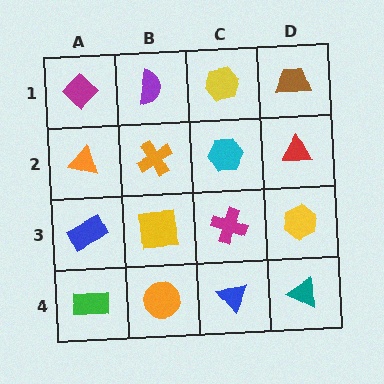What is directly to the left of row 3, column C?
A yellow square.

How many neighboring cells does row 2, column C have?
4.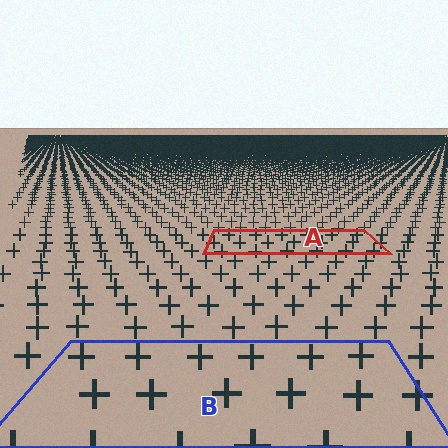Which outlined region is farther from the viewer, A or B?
Region A is farther from the viewer — the texture elements inside it appear smaller and more densely packed.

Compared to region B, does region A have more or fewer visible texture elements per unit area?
Region A has more texture elements per unit area — they are packed more densely because it is farther away.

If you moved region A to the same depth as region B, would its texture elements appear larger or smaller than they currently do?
They would appear larger. At a closer depth, the same texture elements are projected at a bigger on-screen size.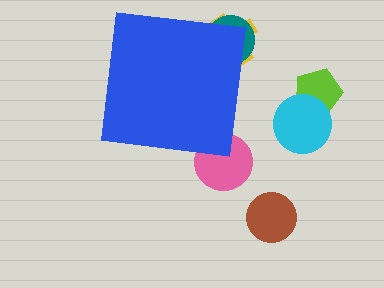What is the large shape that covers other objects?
A blue square.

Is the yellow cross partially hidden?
Yes, the yellow cross is partially hidden behind the blue square.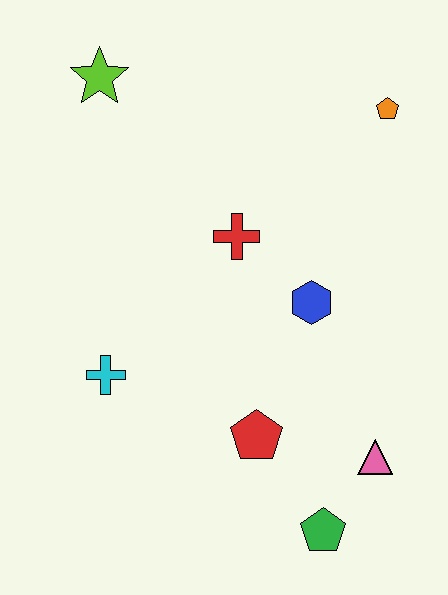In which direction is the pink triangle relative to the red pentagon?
The pink triangle is to the right of the red pentagon.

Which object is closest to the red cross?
The blue hexagon is closest to the red cross.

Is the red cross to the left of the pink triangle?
Yes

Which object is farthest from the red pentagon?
The lime star is farthest from the red pentagon.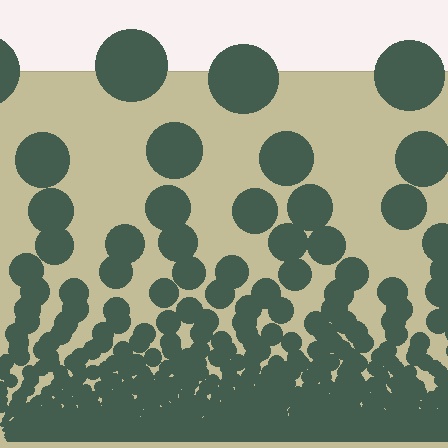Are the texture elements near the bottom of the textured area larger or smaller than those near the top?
Smaller. The gradient is inverted — elements near the bottom are smaller and denser.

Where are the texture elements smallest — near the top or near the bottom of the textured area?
Near the bottom.